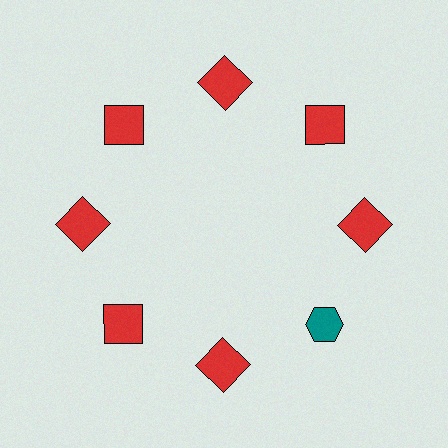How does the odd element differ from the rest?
It differs in both color (teal instead of red) and shape (hexagon instead of square).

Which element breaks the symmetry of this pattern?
The teal hexagon at roughly the 4 o'clock position breaks the symmetry. All other shapes are red squares.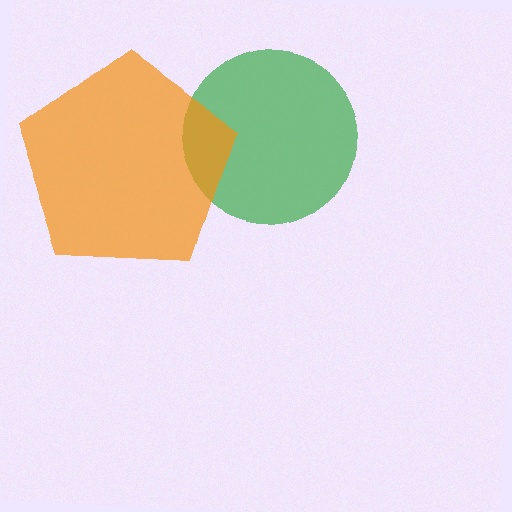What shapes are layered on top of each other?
The layered shapes are: a green circle, an orange pentagon.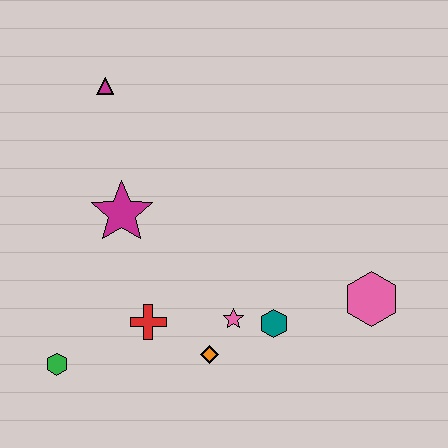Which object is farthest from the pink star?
The magenta triangle is farthest from the pink star.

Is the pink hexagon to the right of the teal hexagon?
Yes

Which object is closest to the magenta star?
The red cross is closest to the magenta star.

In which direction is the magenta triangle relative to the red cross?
The magenta triangle is above the red cross.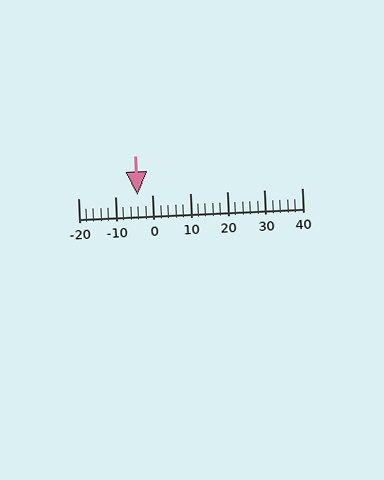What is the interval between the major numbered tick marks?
The major tick marks are spaced 10 units apart.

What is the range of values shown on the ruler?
The ruler shows values from -20 to 40.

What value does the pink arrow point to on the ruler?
The pink arrow points to approximately -4.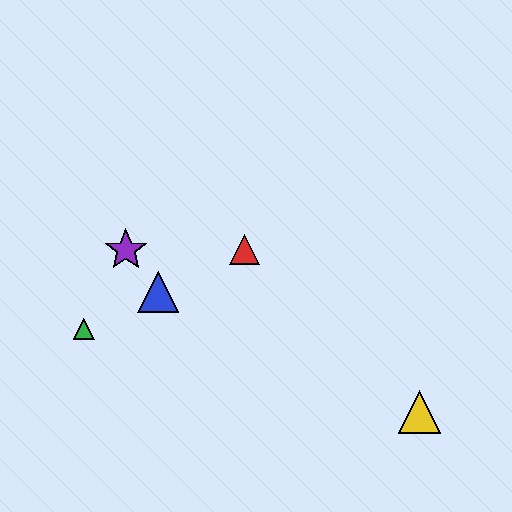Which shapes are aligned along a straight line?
The red triangle, the blue triangle, the green triangle are aligned along a straight line.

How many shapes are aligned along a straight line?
3 shapes (the red triangle, the blue triangle, the green triangle) are aligned along a straight line.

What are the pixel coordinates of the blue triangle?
The blue triangle is at (158, 292).